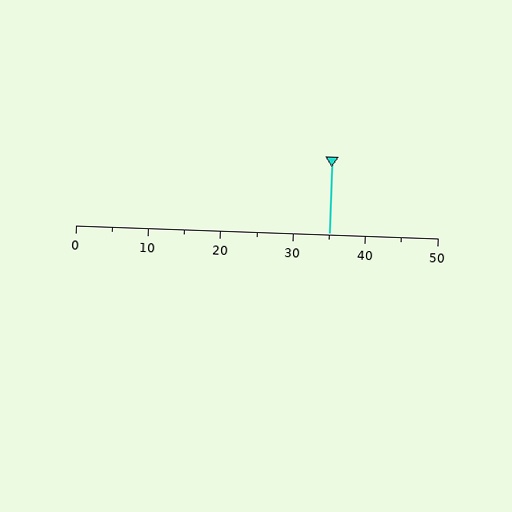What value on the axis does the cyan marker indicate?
The marker indicates approximately 35.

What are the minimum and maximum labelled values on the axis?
The axis runs from 0 to 50.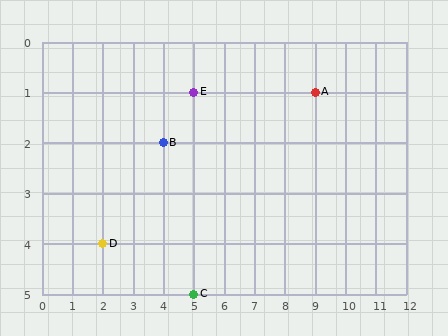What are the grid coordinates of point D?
Point D is at grid coordinates (2, 4).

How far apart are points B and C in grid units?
Points B and C are 1 column and 3 rows apart (about 3.2 grid units diagonally).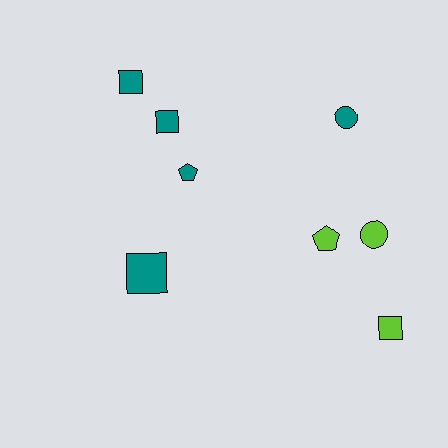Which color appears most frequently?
Teal, with 5 objects.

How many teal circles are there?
There is 1 teal circle.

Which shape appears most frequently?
Square, with 4 objects.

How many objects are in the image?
There are 8 objects.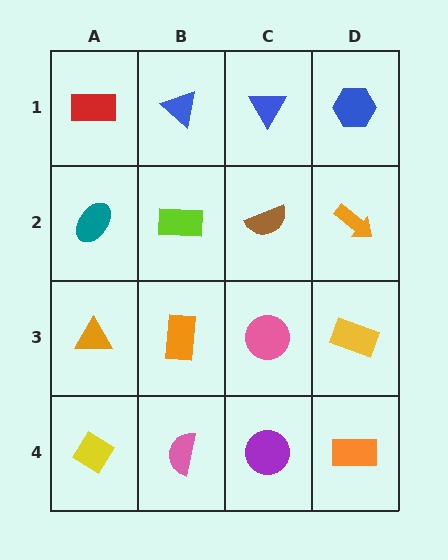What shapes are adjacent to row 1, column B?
A lime rectangle (row 2, column B), a red rectangle (row 1, column A), a blue triangle (row 1, column C).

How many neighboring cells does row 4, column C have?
3.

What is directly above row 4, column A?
An orange triangle.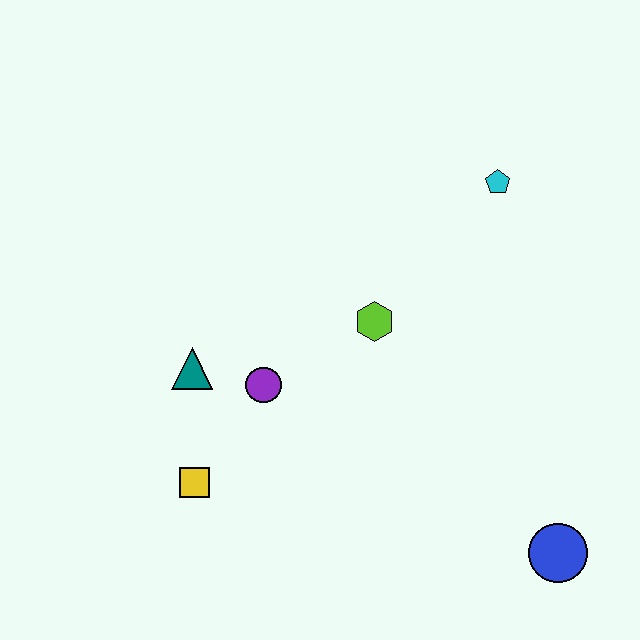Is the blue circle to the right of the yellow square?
Yes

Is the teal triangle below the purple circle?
No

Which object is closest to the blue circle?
The lime hexagon is closest to the blue circle.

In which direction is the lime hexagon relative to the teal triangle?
The lime hexagon is to the right of the teal triangle.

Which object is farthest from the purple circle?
The blue circle is farthest from the purple circle.